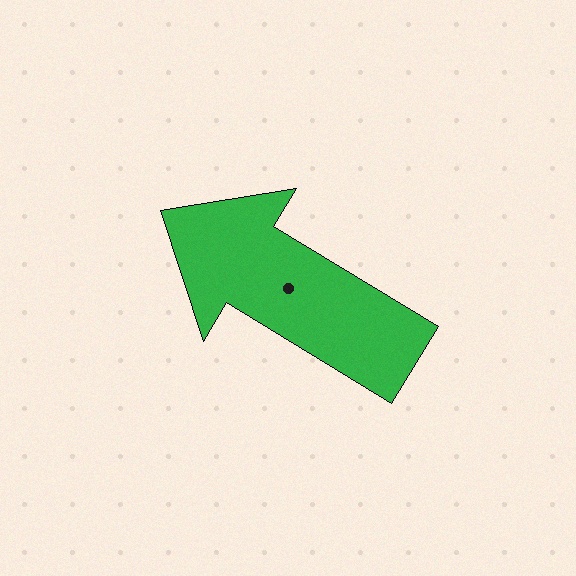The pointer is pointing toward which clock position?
Roughly 10 o'clock.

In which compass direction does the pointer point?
Northwest.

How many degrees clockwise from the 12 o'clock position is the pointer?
Approximately 301 degrees.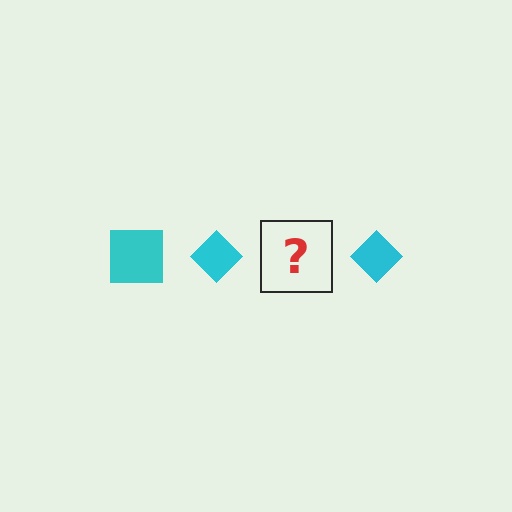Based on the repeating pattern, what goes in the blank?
The blank should be a cyan square.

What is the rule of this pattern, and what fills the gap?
The rule is that the pattern cycles through square, diamond shapes in cyan. The gap should be filled with a cyan square.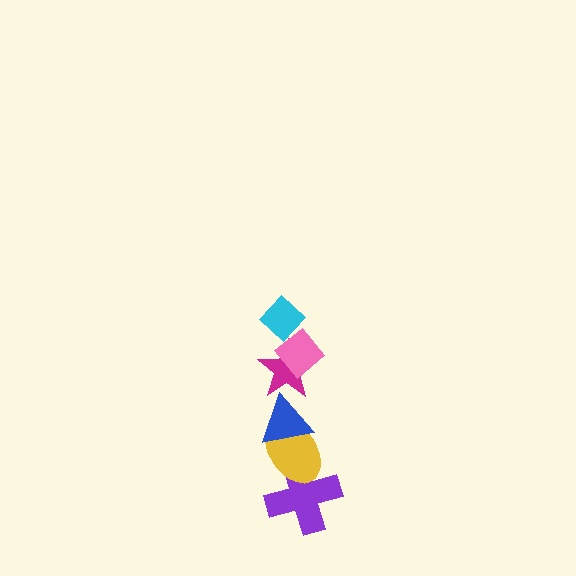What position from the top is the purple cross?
The purple cross is 6th from the top.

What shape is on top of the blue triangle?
The magenta star is on top of the blue triangle.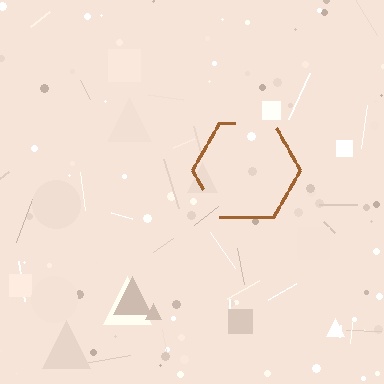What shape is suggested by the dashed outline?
The dashed outline suggests a hexagon.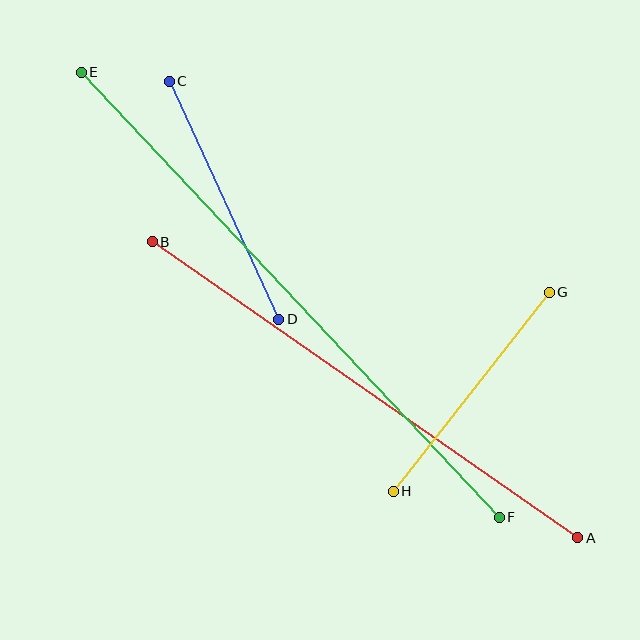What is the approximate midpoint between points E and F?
The midpoint is at approximately (290, 295) pixels.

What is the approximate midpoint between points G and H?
The midpoint is at approximately (471, 392) pixels.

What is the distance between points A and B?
The distance is approximately 518 pixels.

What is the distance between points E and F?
The distance is approximately 611 pixels.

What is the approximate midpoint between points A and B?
The midpoint is at approximately (365, 390) pixels.